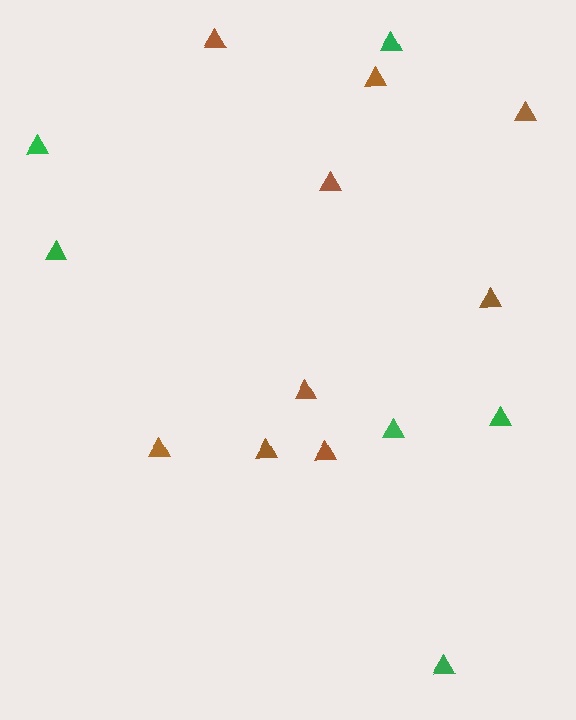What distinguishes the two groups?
There are 2 groups: one group of brown triangles (9) and one group of green triangles (6).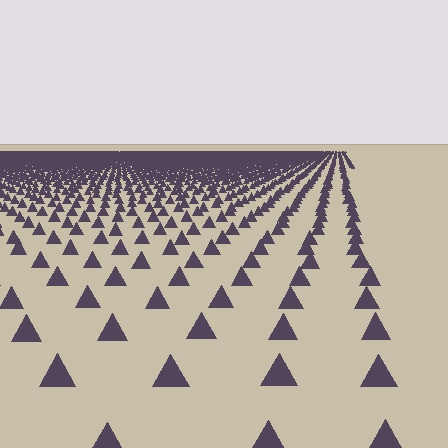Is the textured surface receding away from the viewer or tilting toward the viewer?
The surface is receding away from the viewer. Texture elements get smaller and denser toward the top.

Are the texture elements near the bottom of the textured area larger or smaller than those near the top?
Larger. Near the bottom, elements are closer to the viewer and appear at a bigger on-screen size.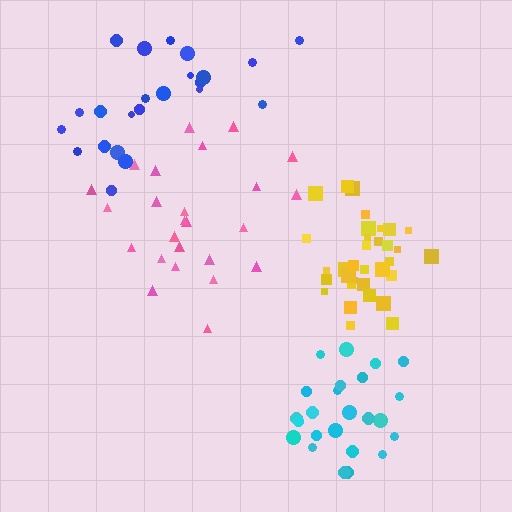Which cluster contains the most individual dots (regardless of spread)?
Yellow (33).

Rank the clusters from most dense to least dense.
yellow, cyan, blue, pink.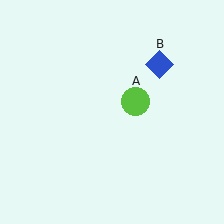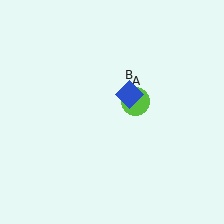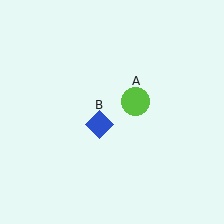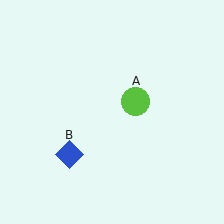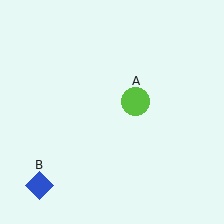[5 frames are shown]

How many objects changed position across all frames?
1 object changed position: blue diamond (object B).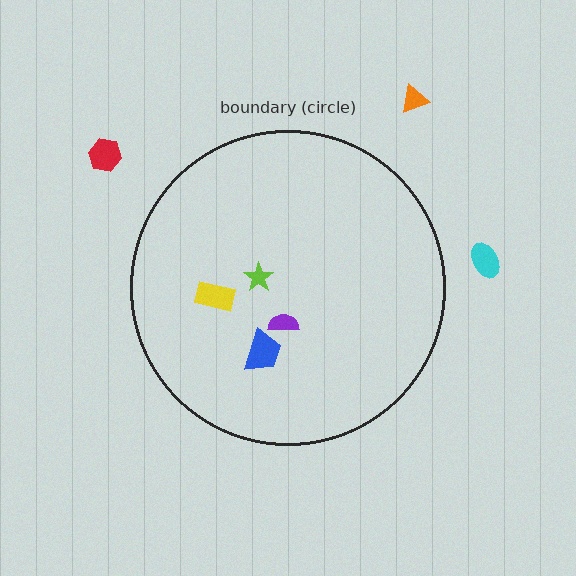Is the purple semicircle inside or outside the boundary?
Inside.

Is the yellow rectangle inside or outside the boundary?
Inside.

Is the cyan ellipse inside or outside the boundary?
Outside.